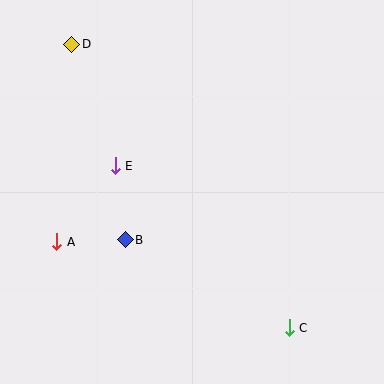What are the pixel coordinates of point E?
Point E is at (115, 166).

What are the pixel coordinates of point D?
Point D is at (72, 44).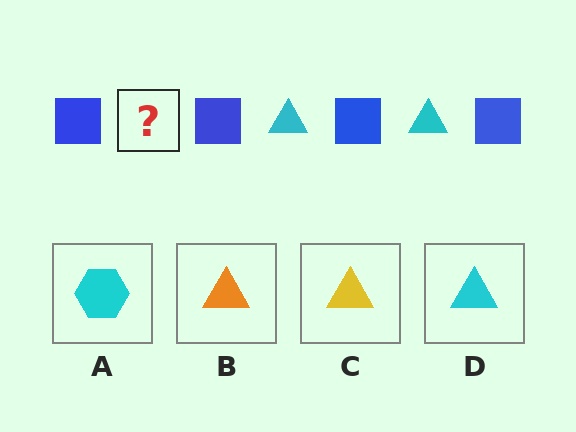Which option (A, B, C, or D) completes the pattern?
D.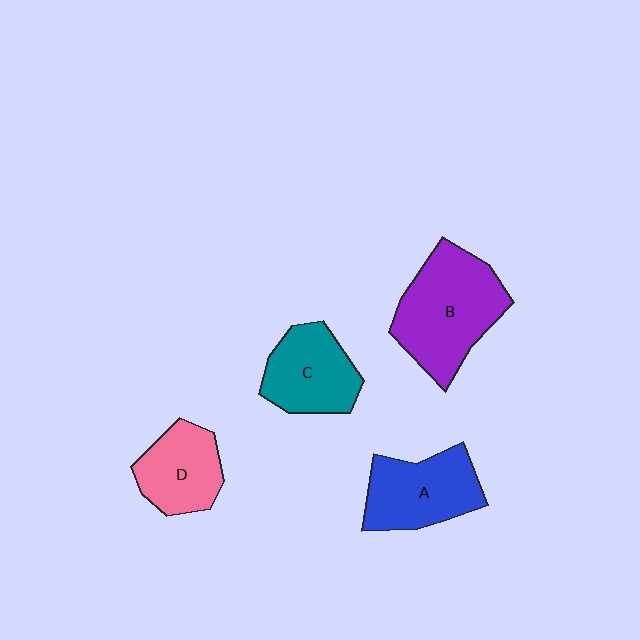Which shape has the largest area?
Shape B (purple).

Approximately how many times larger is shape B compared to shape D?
Approximately 1.6 times.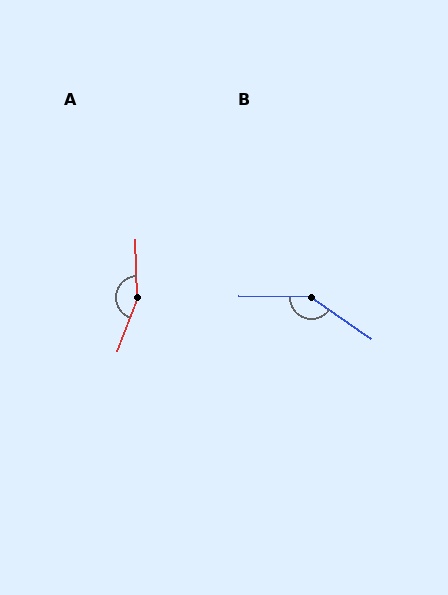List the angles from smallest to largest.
B (146°), A (158°).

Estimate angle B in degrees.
Approximately 146 degrees.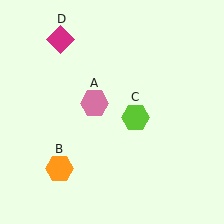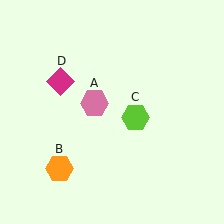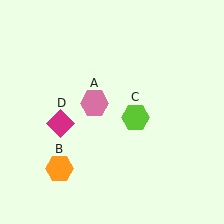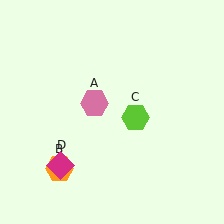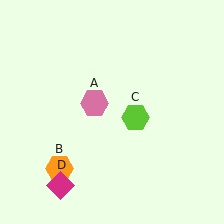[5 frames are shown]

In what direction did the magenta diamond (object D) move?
The magenta diamond (object D) moved down.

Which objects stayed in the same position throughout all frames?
Pink hexagon (object A) and orange hexagon (object B) and lime hexagon (object C) remained stationary.